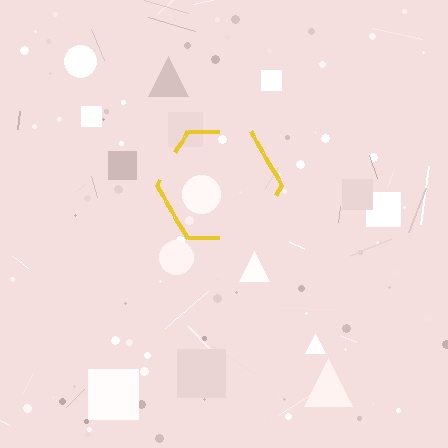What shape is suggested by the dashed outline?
The dashed outline suggests a hexagon.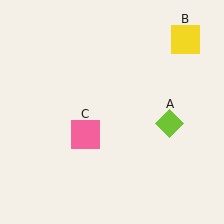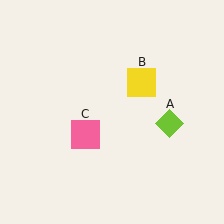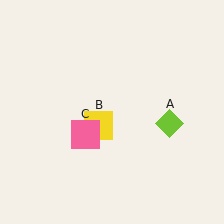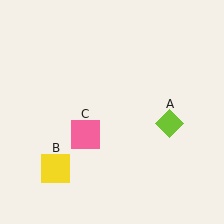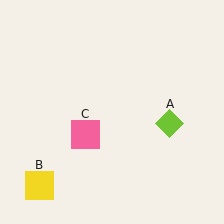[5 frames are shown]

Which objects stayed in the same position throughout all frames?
Lime diamond (object A) and pink square (object C) remained stationary.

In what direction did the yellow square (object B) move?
The yellow square (object B) moved down and to the left.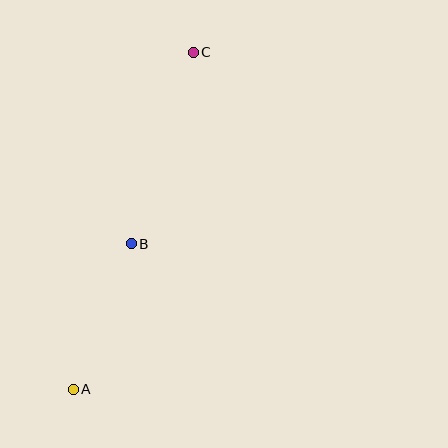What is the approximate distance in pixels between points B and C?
The distance between B and C is approximately 201 pixels.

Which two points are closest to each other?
Points A and B are closest to each other.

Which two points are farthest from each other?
Points A and C are farthest from each other.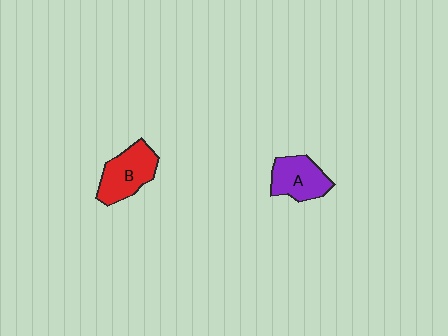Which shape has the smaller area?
Shape A (purple).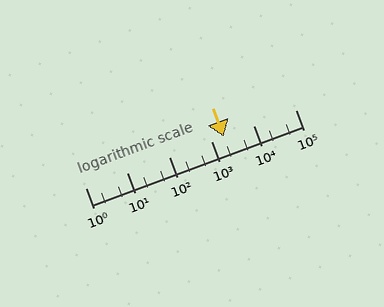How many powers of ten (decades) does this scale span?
The scale spans 5 decades, from 1 to 100000.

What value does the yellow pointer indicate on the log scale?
The pointer indicates approximately 2000.